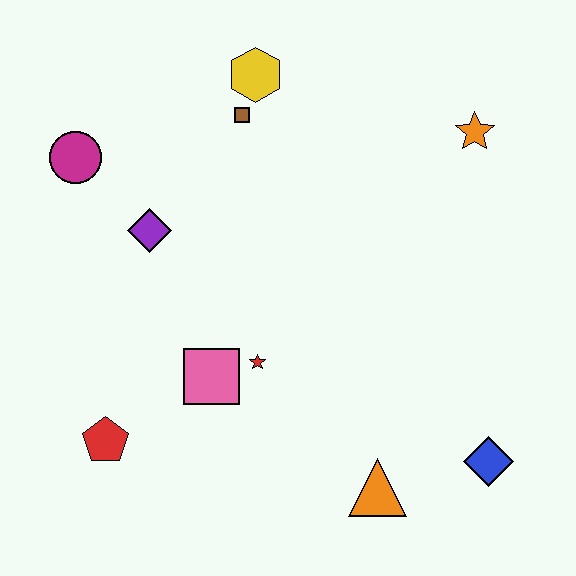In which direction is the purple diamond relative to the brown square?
The purple diamond is below the brown square.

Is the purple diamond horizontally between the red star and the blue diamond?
No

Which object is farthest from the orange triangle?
The magenta circle is farthest from the orange triangle.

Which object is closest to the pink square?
The red star is closest to the pink square.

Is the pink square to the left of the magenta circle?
No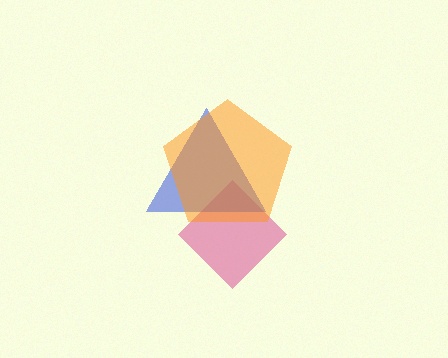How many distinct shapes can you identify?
There are 3 distinct shapes: a pink diamond, a blue triangle, an orange pentagon.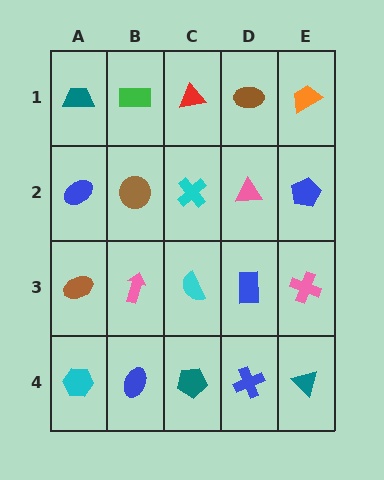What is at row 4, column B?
A blue ellipse.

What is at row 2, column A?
A blue ellipse.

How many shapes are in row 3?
5 shapes.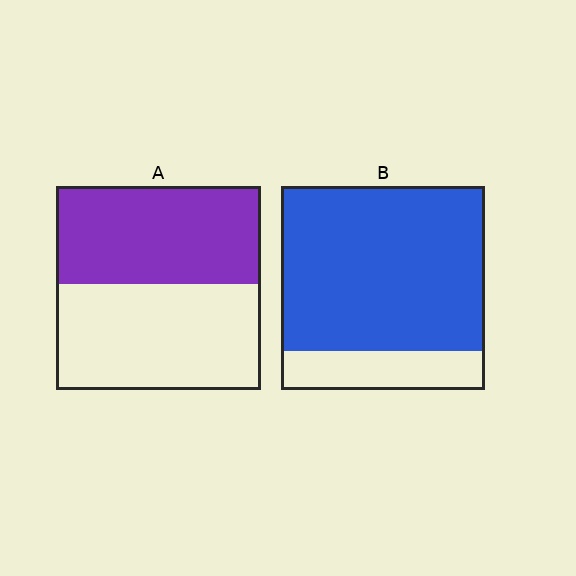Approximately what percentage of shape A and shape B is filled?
A is approximately 50% and B is approximately 80%.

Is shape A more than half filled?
Roughly half.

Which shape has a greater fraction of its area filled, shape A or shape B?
Shape B.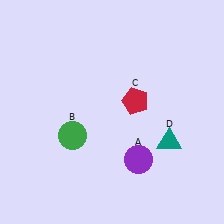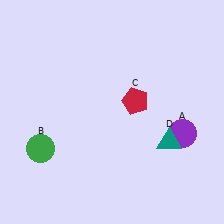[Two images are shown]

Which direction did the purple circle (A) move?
The purple circle (A) moved right.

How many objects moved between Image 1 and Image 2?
2 objects moved between the two images.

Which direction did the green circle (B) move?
The green circle (B) moved left.